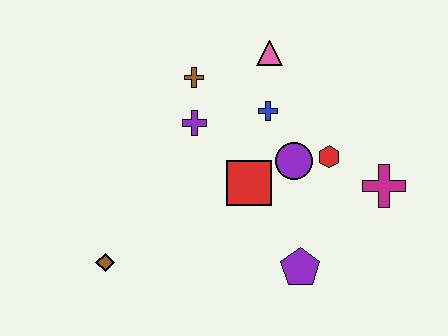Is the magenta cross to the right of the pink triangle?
Yes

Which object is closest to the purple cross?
The brown cross is closest to the purple cross.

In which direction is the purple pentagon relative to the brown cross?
The purple pentagon is below the brown cross.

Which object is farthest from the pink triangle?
The brown diamond is farthest from the pink triangle.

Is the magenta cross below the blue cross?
Yes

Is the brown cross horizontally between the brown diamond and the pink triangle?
Yes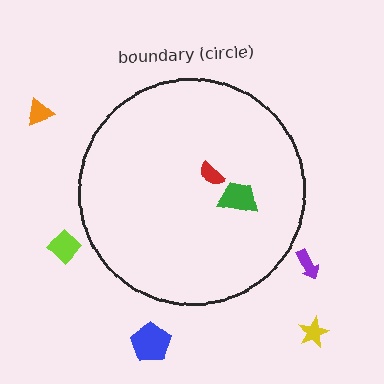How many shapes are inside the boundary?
2 inside, 5 outside.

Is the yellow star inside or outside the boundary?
Outside.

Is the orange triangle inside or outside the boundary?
Outside.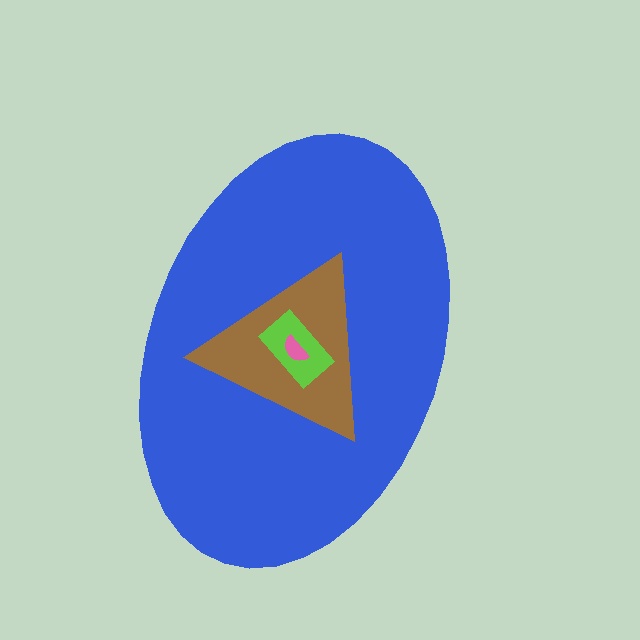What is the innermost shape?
The pink semicircle.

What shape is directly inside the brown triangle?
The lime rectangle.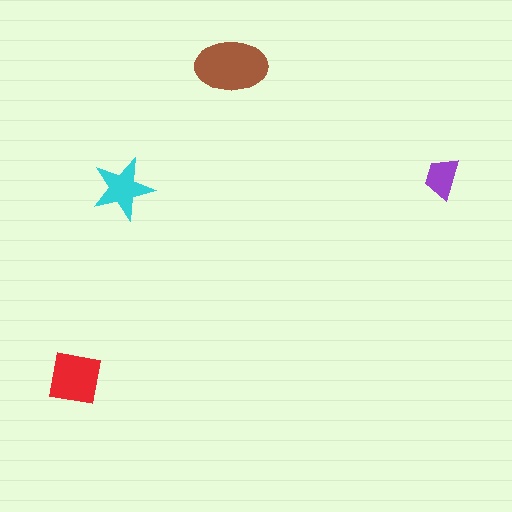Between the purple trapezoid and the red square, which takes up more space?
The red square.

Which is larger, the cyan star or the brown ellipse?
The brown ellipse.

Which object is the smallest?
The purple trapezoid.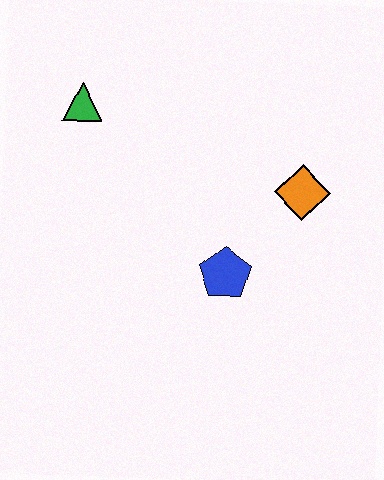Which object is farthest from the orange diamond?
The green triangle is farthest from the orange diamond.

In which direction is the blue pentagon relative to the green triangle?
The blue pentagon is below the green triangle.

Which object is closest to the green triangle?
The blue pentagon is closest to the green triangle.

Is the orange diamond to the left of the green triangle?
No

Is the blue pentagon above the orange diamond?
No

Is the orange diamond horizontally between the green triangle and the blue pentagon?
No